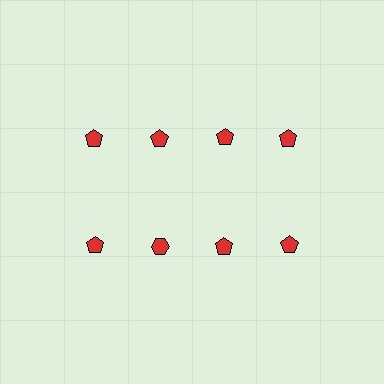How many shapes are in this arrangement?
There are 8 shapes arranged in a grid pattern.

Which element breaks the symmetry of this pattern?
The red hexagon in the second row, second from left column breaks the symmetry. All other shapes are red pentagons.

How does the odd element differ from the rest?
It has a different shape: hexagon instead of pentagon.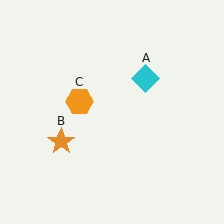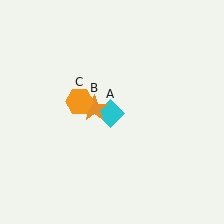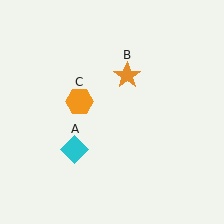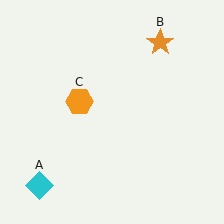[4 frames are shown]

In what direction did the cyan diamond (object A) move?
The cyan diamond (object A) moved down and to the left.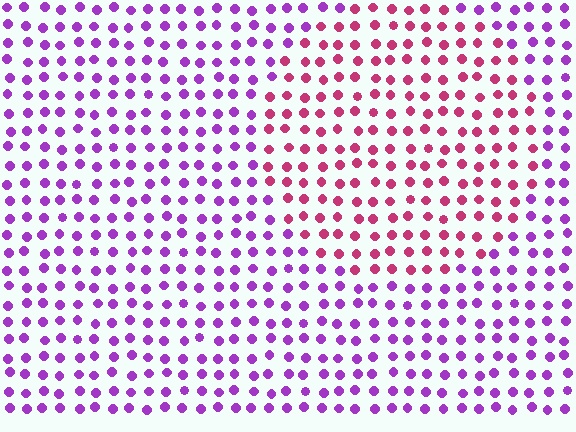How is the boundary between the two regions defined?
The boundary is defined purely by a slight shift in hue (about 47 degrees). Spacing, size, and orientation are identical on both sides.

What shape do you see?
I see a circle.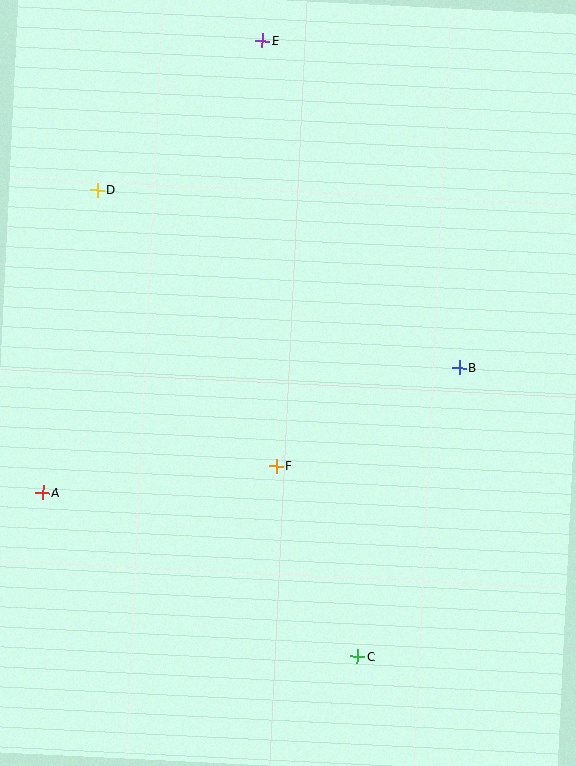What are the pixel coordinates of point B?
Point B is at (459, 368).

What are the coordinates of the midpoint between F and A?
The midpoint between F and A is at (159, 479).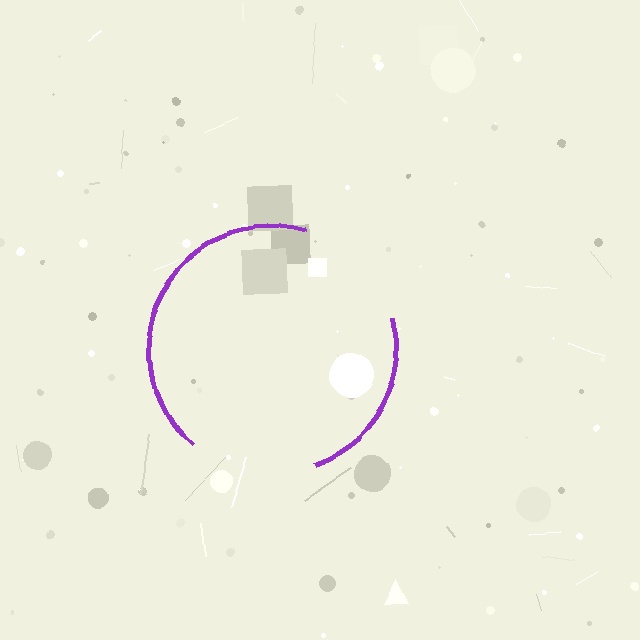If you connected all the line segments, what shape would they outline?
They would outline a circle.